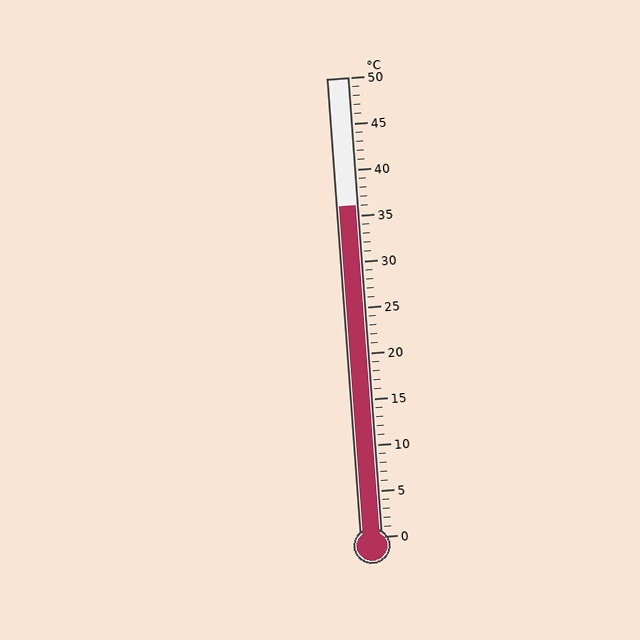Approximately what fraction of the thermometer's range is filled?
The thermometer is filled to approximately 70% of its range.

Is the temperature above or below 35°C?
The temperature is above 35°C.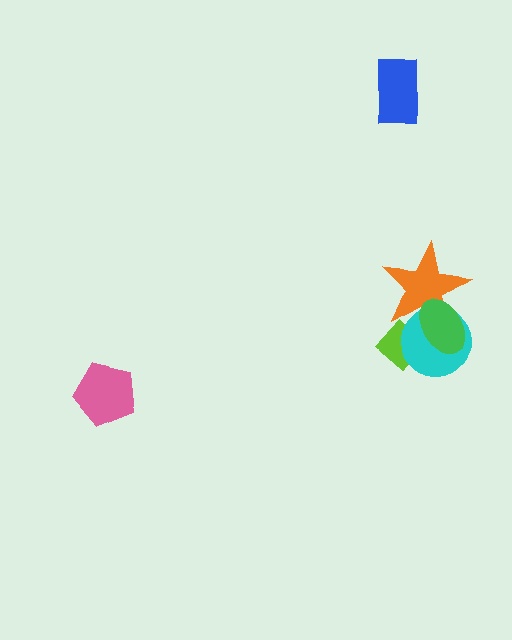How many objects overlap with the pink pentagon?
0 objects overlap with the pink pentagon.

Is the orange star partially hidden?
Yes, it is partially covered by another shape.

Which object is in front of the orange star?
The green ellipse is in front of the orange star.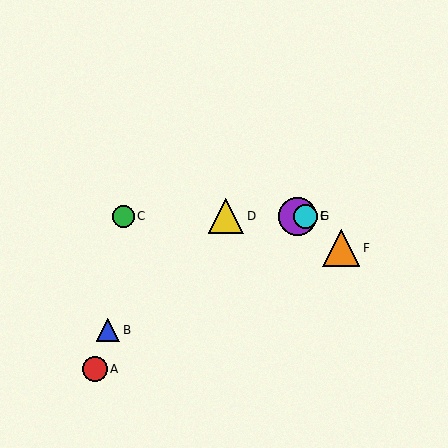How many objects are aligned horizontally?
4 objects (C, D, E, G) are aligned horizontally.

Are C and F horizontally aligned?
No, C is at y≈216 and F is at y≈248.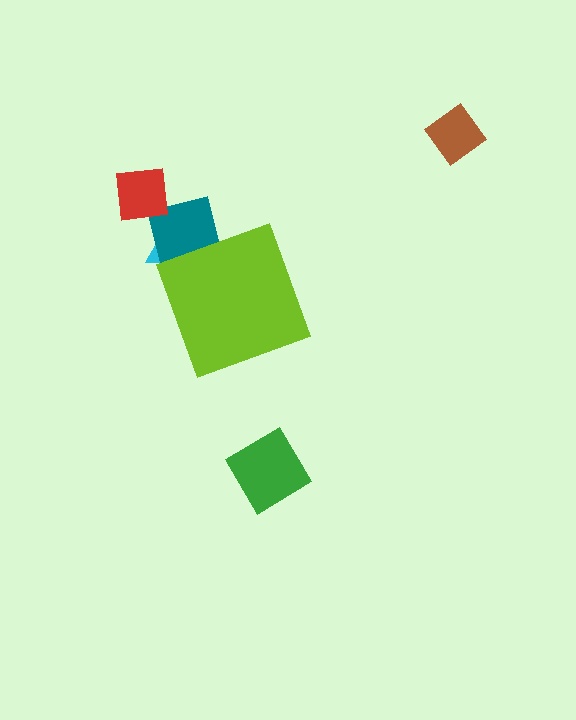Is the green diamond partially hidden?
No, the green diamond is fully visible.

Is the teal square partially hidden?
Yes, the teal square is partially hidden behind the lime diamond.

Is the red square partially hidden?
No, the red square is fully visible.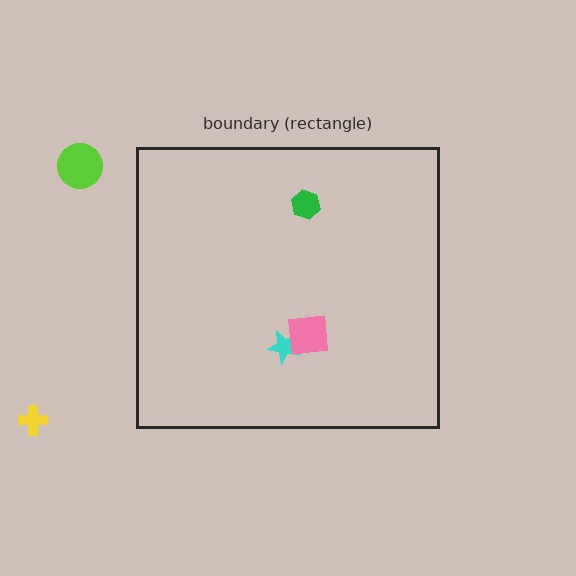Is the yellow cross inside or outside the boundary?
Outside.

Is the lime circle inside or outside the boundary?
Outside.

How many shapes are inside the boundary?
3 inside, 2 outside.